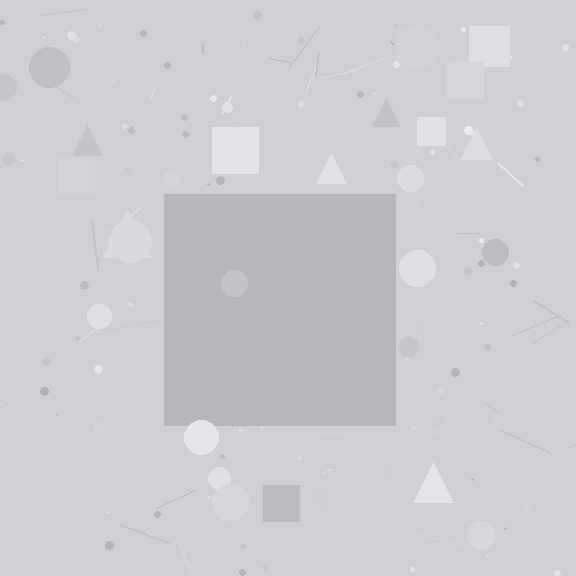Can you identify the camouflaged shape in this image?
The camouflaged shape is a square.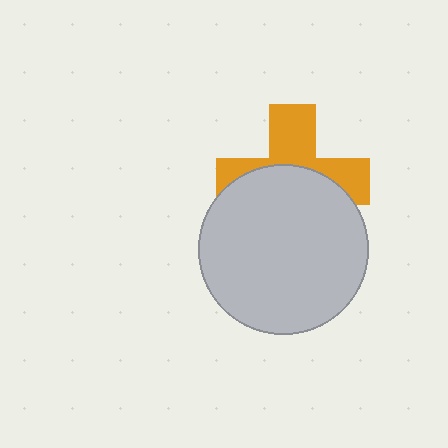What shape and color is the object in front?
The object in front is a light gray circle.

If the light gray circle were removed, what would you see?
You would see the complete orange cross.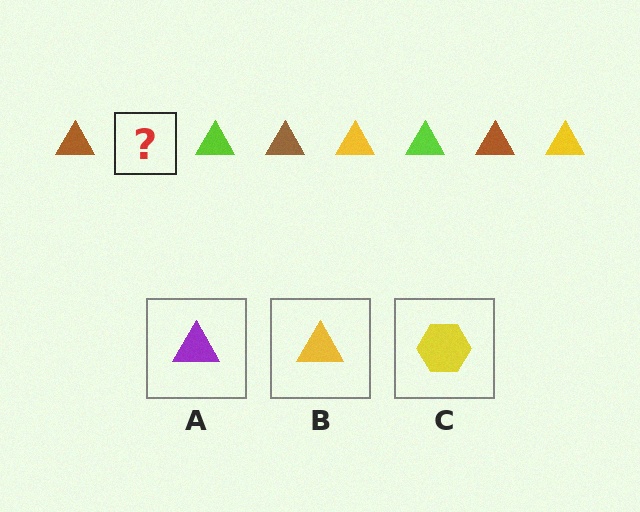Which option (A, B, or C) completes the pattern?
B.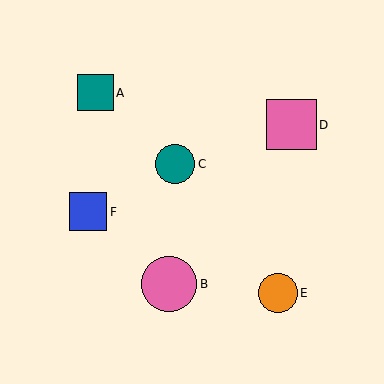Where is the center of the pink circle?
The center of the pink circle is at (169, 284).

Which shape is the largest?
The pink circle (labeled B) is the largest.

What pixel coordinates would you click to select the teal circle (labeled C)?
Click at (175, 164) to select the teal circle C.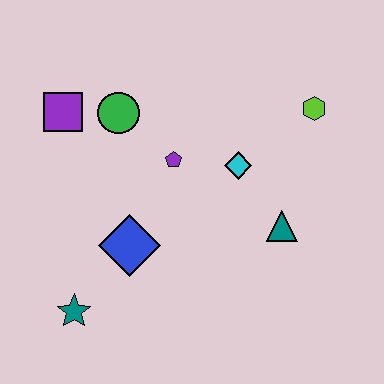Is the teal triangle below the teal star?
No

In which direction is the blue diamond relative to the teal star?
The blue diamond is above the teal star.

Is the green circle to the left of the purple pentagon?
Yes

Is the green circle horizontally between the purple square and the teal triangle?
Yes